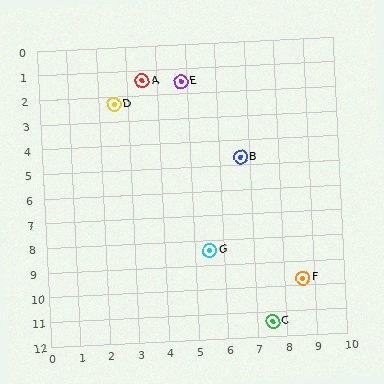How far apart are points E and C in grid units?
Points E and C are about 10.3 grid units apart.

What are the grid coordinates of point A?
Point A is at approximately (3.5, 1.4).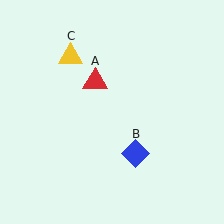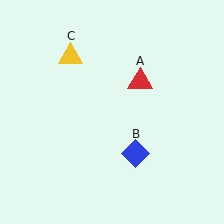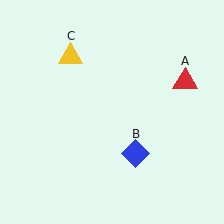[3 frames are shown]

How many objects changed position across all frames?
1 object changed position: red triangle (object A).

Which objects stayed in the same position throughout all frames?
Blue diamond (object B) and yellow triangle (object C) remained stationary.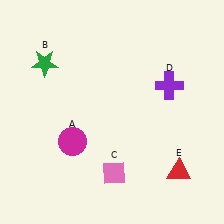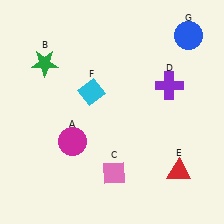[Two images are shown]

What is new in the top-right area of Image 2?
A blue circle (G) was added in the top-right area of Image 2.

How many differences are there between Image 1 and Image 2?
There are 2 differences between the two images.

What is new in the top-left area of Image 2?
A cyan diamond (F) was added in the top-left area of Image 2.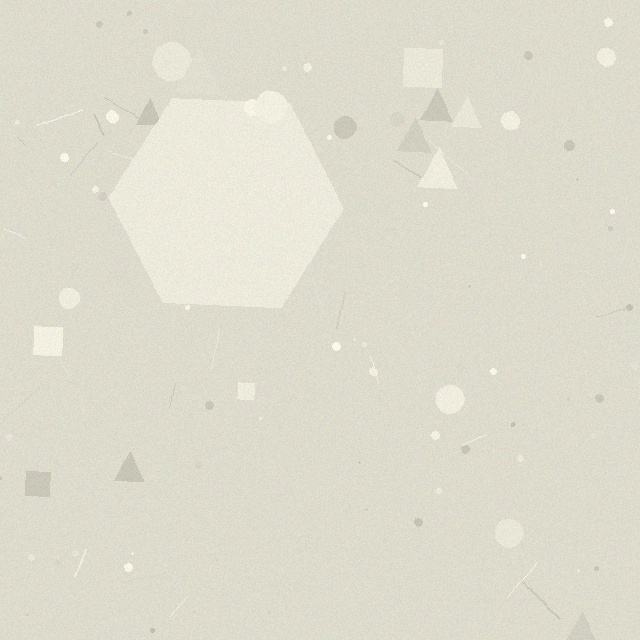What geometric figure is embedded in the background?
A hexagon is embedded in the background.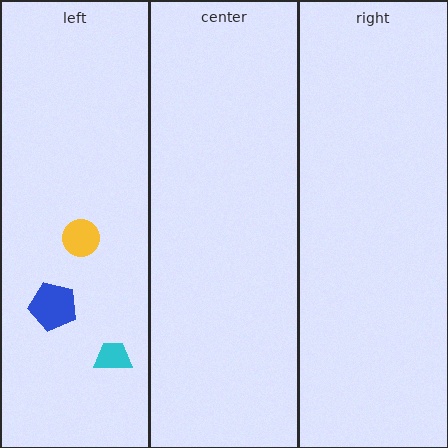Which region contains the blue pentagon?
The left region.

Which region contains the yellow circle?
The left region.